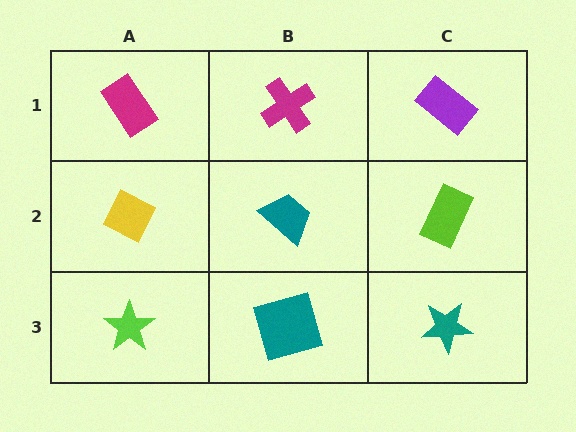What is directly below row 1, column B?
A teal trapezoid.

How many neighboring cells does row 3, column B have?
3.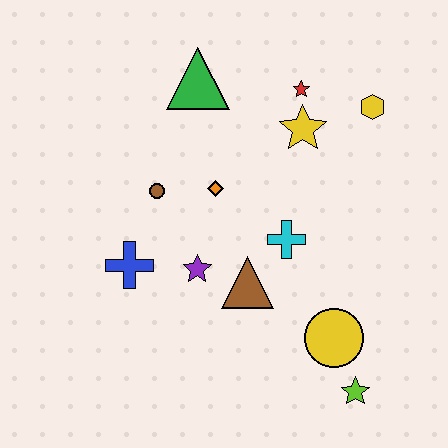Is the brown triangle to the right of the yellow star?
No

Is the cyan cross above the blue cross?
Yes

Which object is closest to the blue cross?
The purple star is closest to the blue cross.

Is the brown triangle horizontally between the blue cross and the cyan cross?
Yes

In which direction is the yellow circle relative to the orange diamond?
The yellow circle is below the orange diamond.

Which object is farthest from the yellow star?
The lime star is farthest from the yellow star.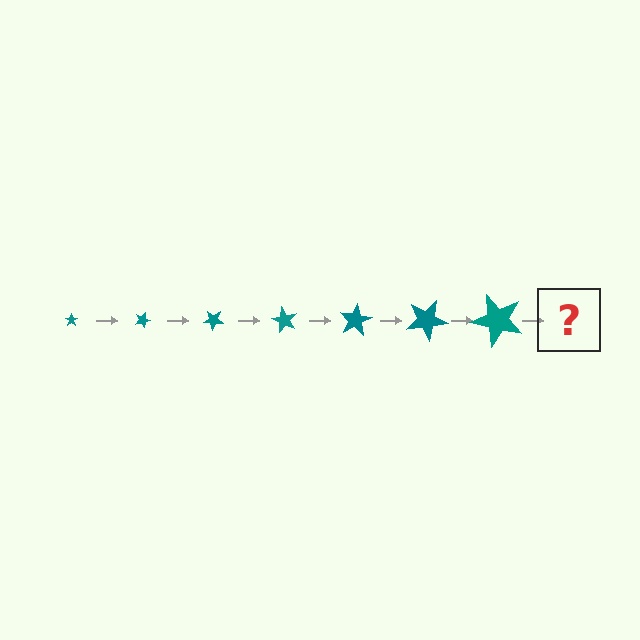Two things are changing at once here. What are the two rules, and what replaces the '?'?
The two rules are that the star grows larger each step and it rotates 20 degrees each step. The '?' should be a star, larger than the previous one and rotated 140 degrees from the start.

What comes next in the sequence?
The next element should be a star, larger than the previous one and rotated 140 degrees from the start.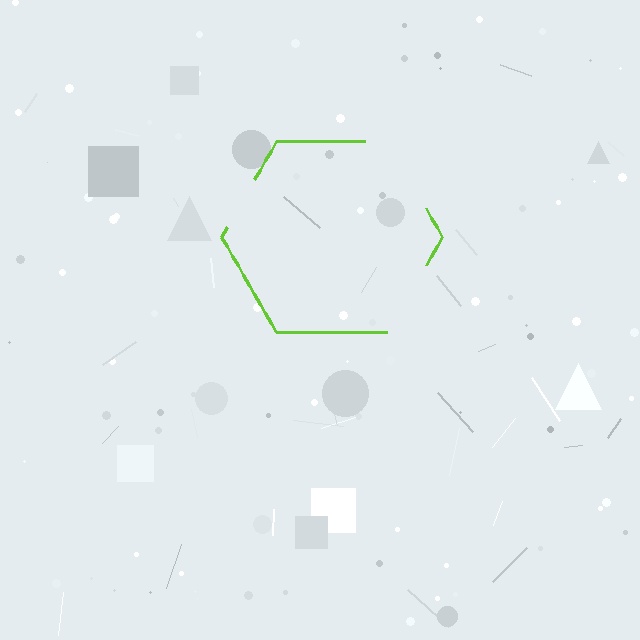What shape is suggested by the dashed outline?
The dashed outline suggests a hexagon.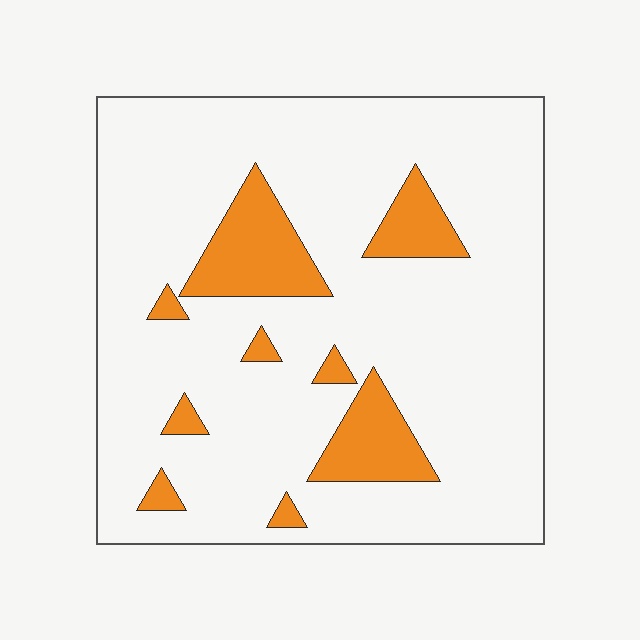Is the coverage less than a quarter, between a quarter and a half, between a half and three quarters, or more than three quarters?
Less than a quarter.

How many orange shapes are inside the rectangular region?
9.